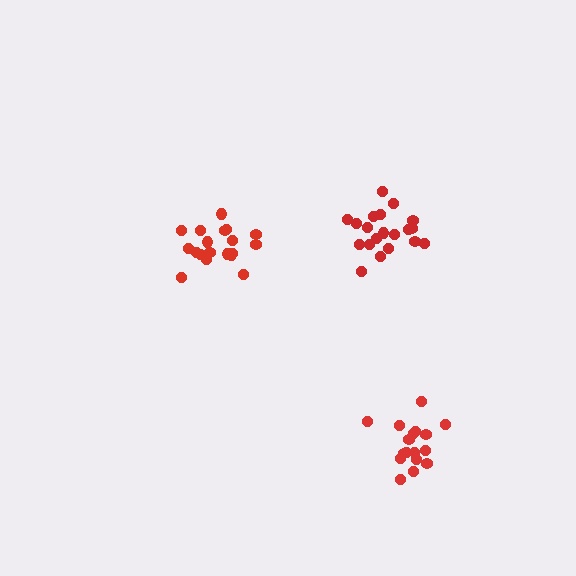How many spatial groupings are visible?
There are 3 spatial groupings.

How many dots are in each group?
Group 1: 19 dots, Group 2: 20 dots, Group 3: 17 dots (56 total).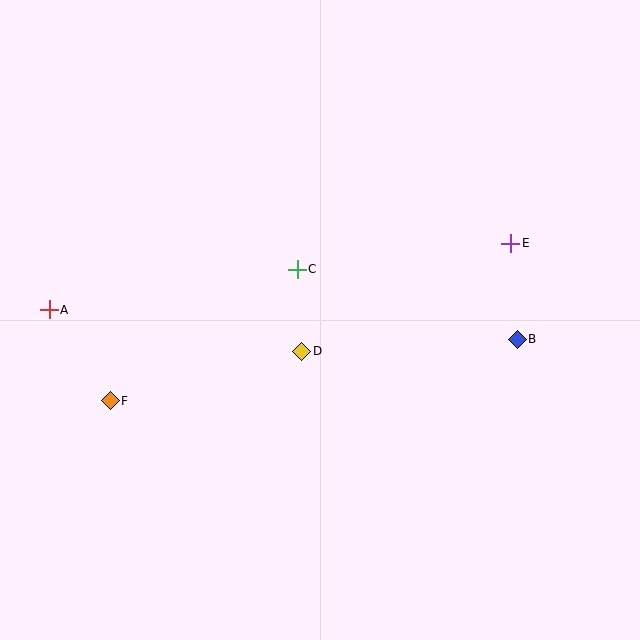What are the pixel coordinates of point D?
Point D is at (302, 351).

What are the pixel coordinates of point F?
Point F is at (110, 401).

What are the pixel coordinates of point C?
Point C is at (297, 269).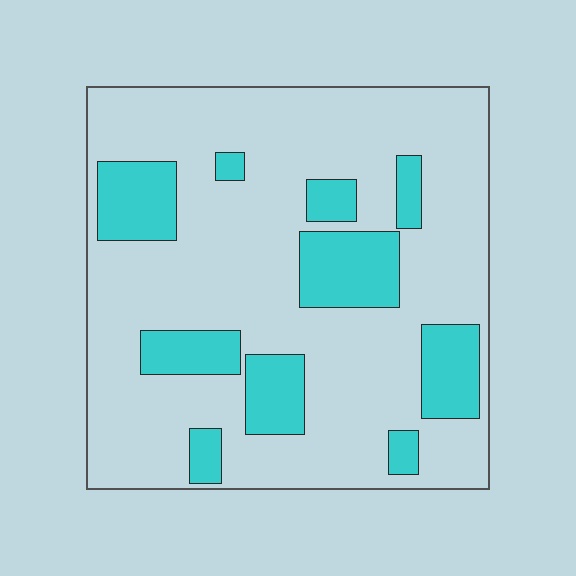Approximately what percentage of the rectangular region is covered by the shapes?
Approximately 25%.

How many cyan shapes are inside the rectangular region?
10.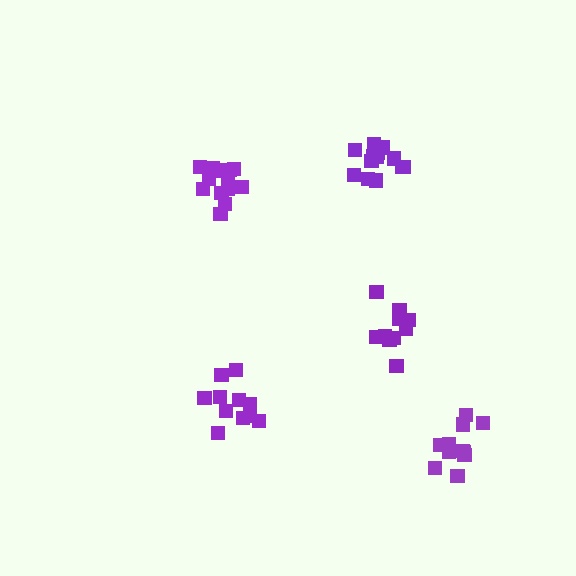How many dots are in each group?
Group 1: 15 dots, Group 2: 11 dots, Group 3: 11 dots, Group 4: 14 dots, Group 5: 10 dots (61 total).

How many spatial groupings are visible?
There are 5 spatial groupings.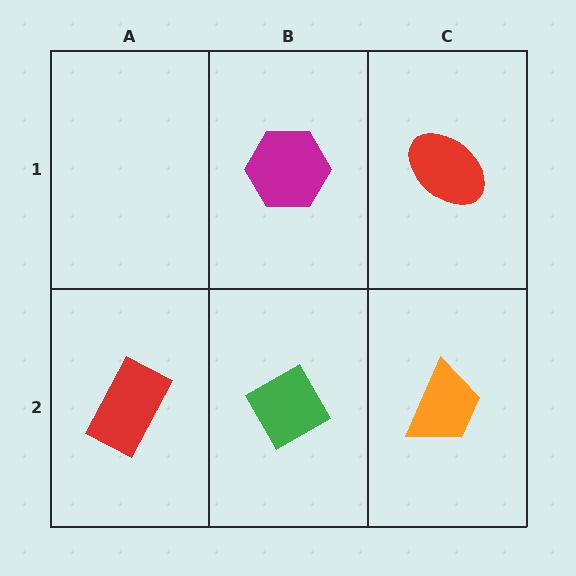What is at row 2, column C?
An orange trapezoid.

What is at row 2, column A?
A red rectangle.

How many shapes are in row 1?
2 shapes.